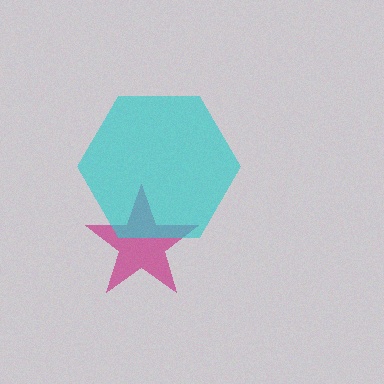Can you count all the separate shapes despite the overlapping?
Yes, there are 2 separate shapes.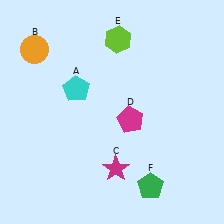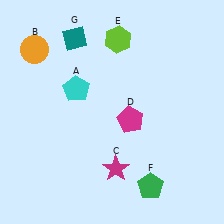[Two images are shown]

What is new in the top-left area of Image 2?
A teal diamond (G) was added in the top-left area of Image 2.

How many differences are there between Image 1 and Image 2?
There is 1 difference between the two images.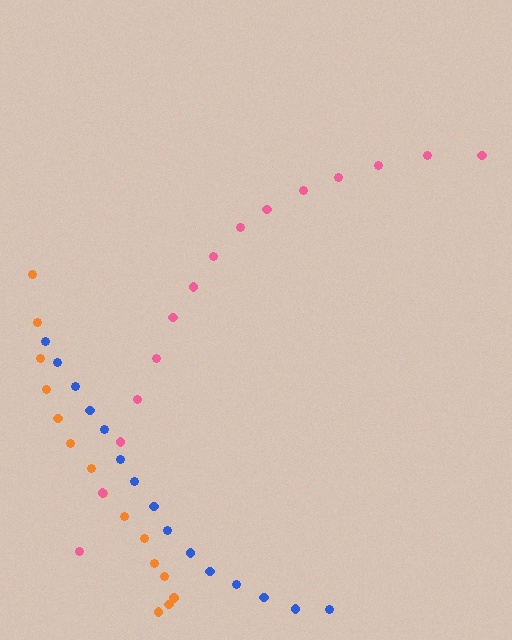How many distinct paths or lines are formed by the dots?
There are 3 distinct paths.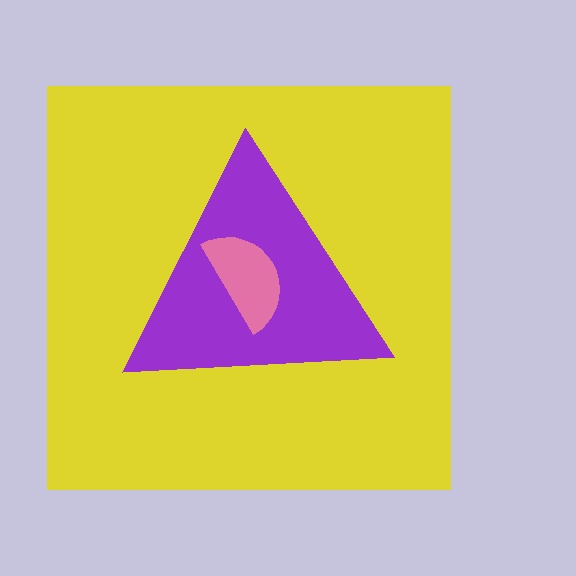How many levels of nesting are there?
3.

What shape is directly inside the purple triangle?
The pink semicircle.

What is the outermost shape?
The yellow square.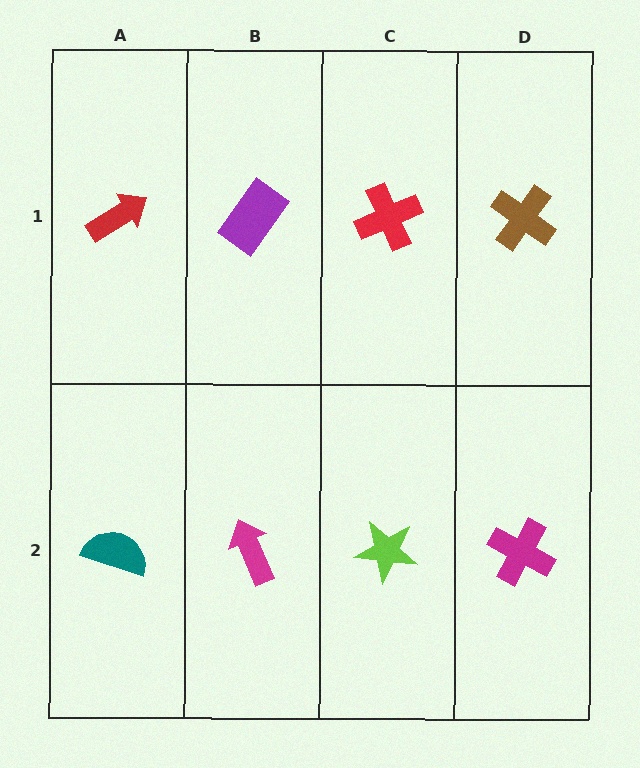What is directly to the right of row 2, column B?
A lime star.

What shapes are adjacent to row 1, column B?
A magenta arrow (row 2, column B), a red arrow (row 1, column A), a red cross (row 1, column C).